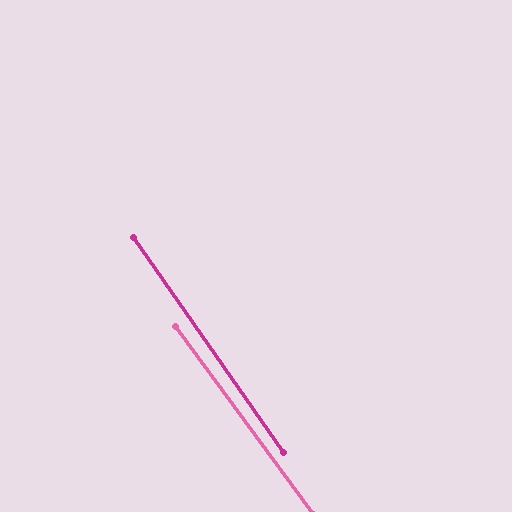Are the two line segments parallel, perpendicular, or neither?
Parallel — their directions differ by only 1.5°.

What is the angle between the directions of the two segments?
Approximately 2 degrees.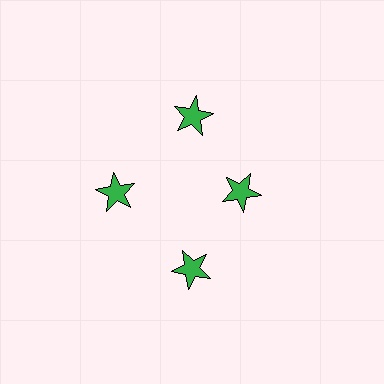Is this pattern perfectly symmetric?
No. The 4 green stars are arranged in a ring, but one element near the 3 o'clock position is pulled inward toward the center, breaking the 4-fold rotational symmetry.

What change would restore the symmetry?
The symmetry would be restored by moving it outward, back onto the ring so that all 4 stars sit at equal angles and equal distance from the center.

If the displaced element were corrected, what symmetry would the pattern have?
It would have 4-fold rotational symmetry — the pattern would map onto itself every 90 degrees.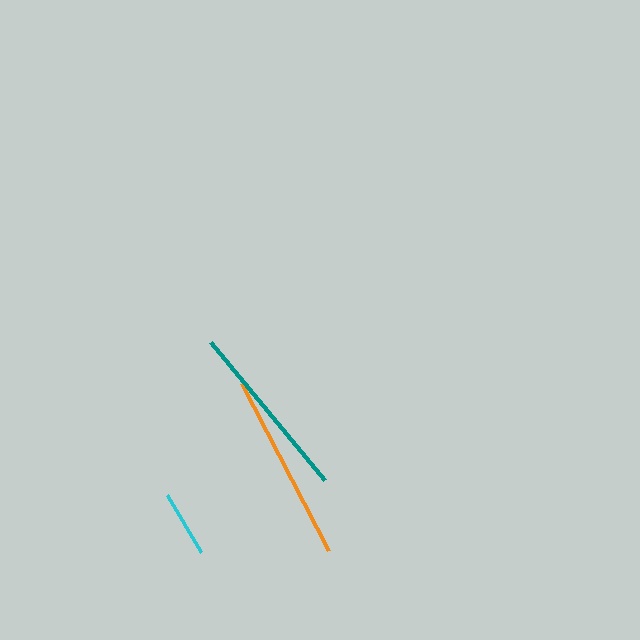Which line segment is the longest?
The orange line is the longest at approximately 189 pixels.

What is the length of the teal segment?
The teal segment is approximately 178 pixels long.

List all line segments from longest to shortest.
From longest to shortest: orange, teal, cyan.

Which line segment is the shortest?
The cyan line is the shortest at approximately 67 pixels.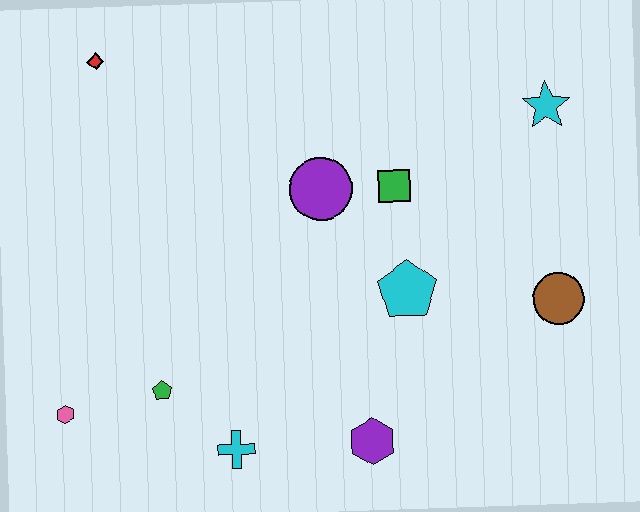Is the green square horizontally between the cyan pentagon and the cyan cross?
Yes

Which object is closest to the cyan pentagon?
The green square is closest to the cyan pentagon.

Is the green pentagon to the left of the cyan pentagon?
Yes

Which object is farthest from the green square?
The pink hexagon is farthest from the green square.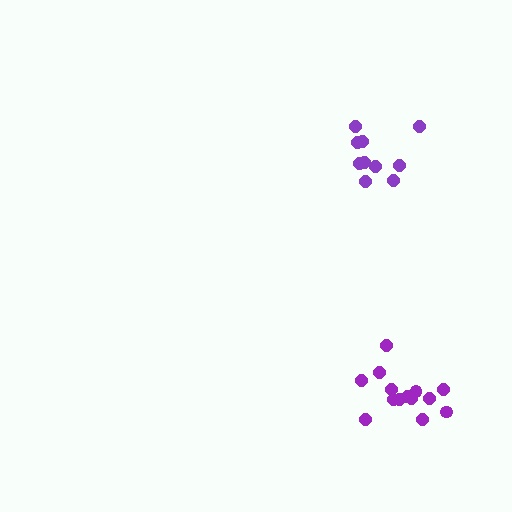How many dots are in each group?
Group 1: 10 dots, Group 2: 14 dots (24 total).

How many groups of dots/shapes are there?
There are 2 groups.